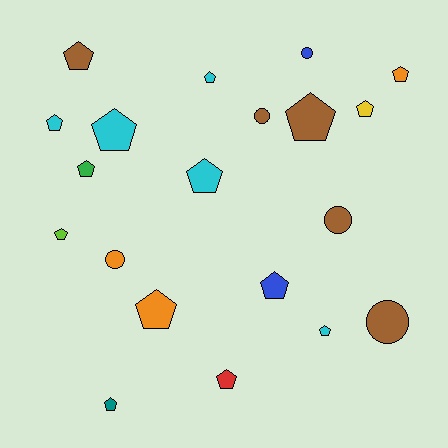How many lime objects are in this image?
There is 1 lime object.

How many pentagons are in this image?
There are 15 pentagons.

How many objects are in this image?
There are 20 objects.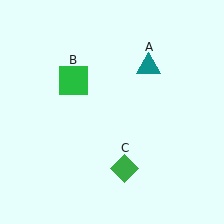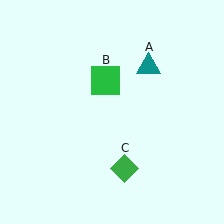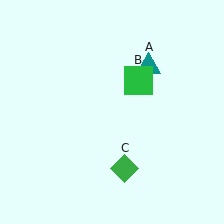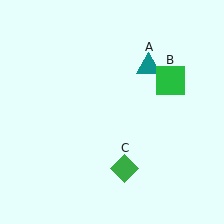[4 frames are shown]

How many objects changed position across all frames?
1 object changed position: green square (object B).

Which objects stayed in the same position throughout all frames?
Teal triangle (object A) and green diamond (object C) remained stationary.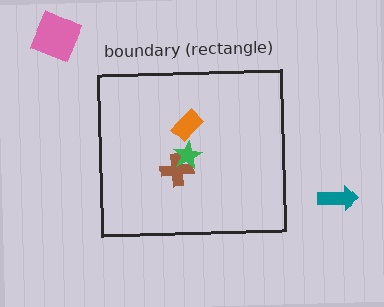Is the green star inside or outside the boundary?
Inside.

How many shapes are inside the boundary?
3 inside, 2 outside.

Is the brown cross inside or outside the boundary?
Inside.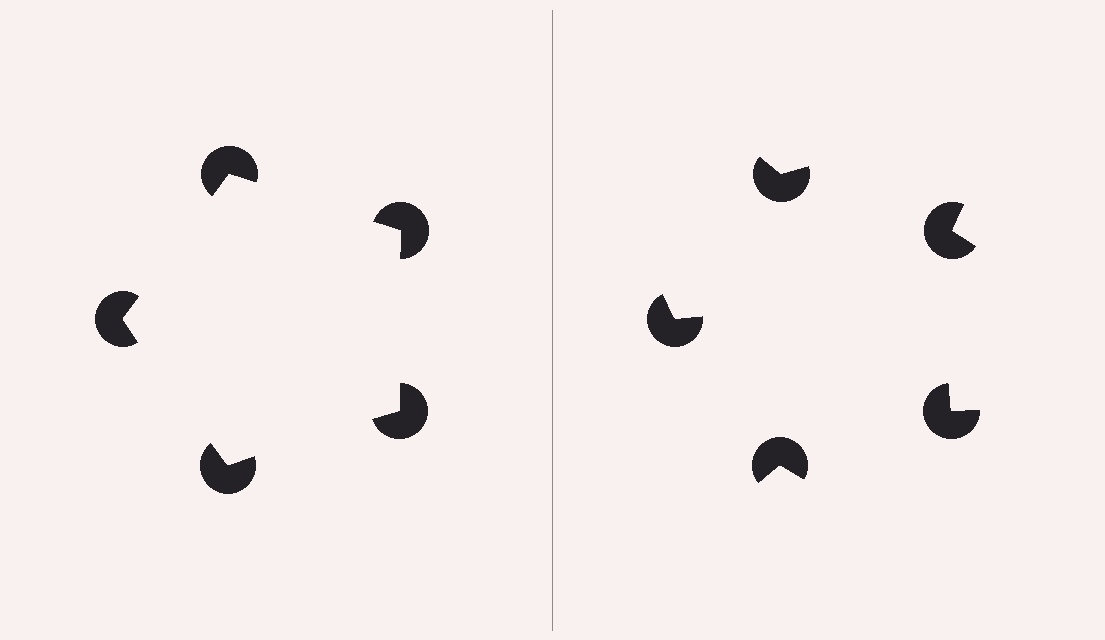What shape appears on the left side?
An illusory pentagon.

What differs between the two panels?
The pac-man discs are positioned identically on both sides; only the wedge orientations differ. On the left they align to a pentagon; on the right they are misaligned.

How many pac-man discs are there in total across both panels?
10 — 5 on each side.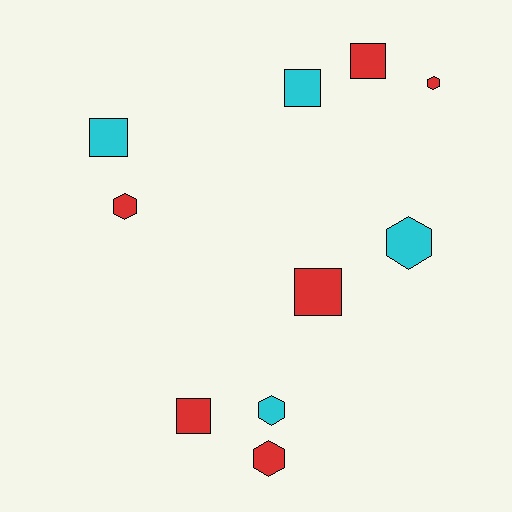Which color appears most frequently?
Red, with 6 objects.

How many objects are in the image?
There are 10 objects.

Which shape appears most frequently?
Square, with 5 objects.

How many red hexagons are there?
There are 3 red hexagons.